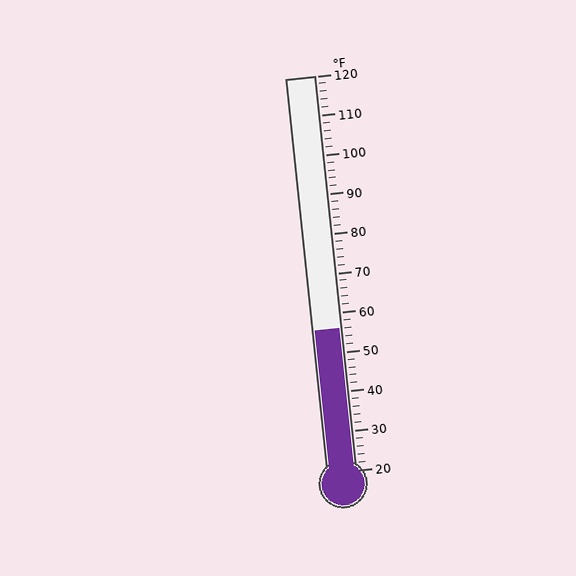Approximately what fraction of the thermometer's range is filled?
The thermometer is filled to approximately 35% of its range.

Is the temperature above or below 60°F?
The temperature is below 60°F.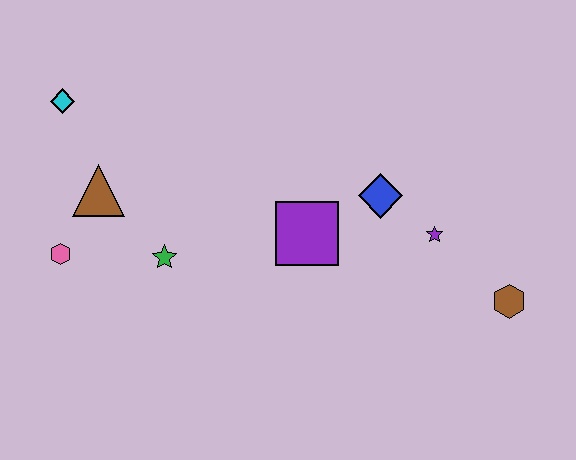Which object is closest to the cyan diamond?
The brown triangle is closest to the cyan diamond.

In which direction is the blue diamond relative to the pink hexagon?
The blue diamond is to the right of the pink hexagon.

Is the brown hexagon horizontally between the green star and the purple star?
No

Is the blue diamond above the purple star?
Yes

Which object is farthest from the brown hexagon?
The cyan diamond is farthest from the brown hexagon.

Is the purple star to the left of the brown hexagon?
Yes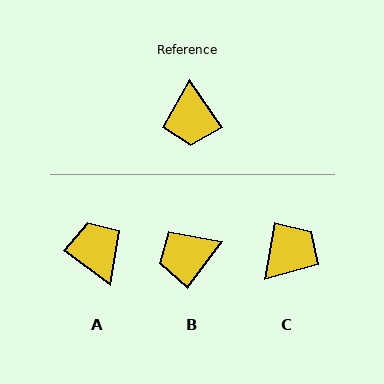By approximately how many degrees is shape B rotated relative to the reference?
Approximately 71 degrees clockwise.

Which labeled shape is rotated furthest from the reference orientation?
A, about 161 degrees away.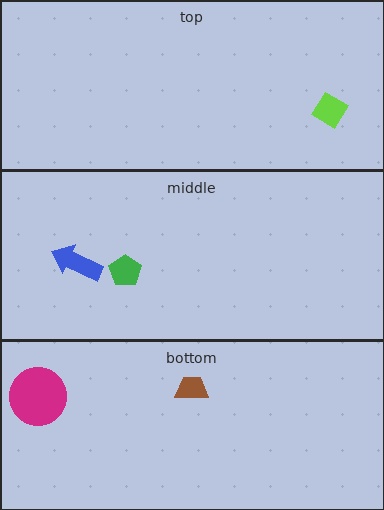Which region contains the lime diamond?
The top region.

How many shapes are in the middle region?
2.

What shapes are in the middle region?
The blue arrow, the green pentagon.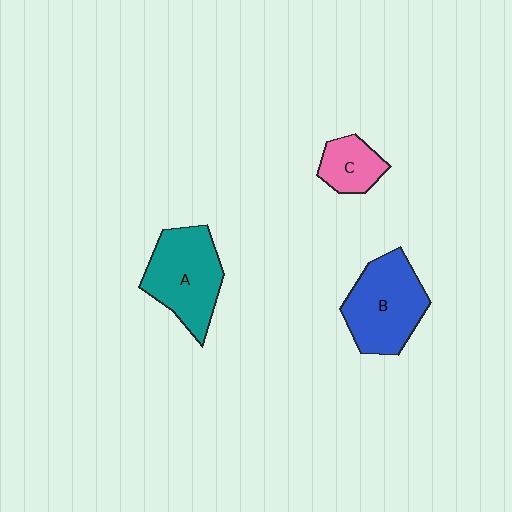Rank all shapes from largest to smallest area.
From largest to smallest: B (blue), A (teal), C (pink).